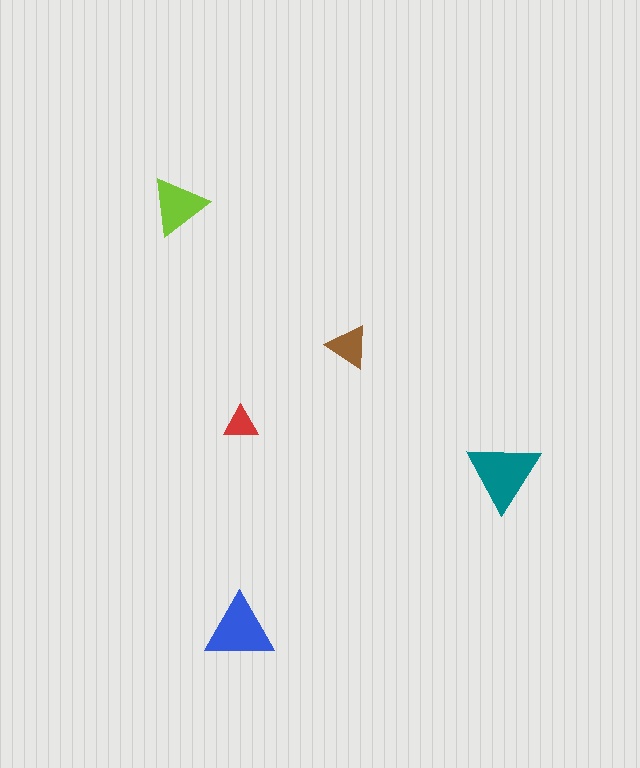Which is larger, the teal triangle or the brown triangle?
The teal one.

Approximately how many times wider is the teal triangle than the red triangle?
About 2 times wider.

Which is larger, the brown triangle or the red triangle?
The brown one.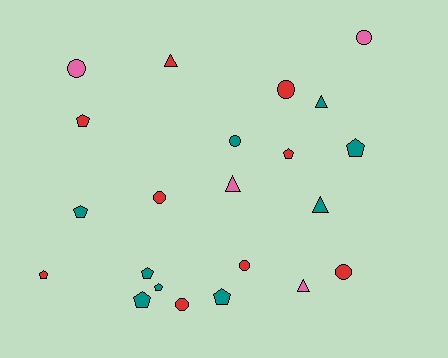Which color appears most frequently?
Red, with 9 objects.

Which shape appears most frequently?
Pentagon, with 9 objects.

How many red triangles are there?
There is 1 red triangle.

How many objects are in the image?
There are 22 objects.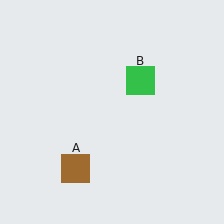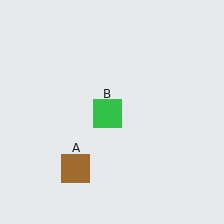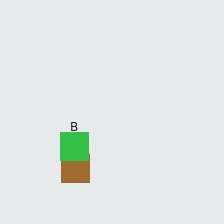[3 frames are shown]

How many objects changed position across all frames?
1 object changed position: green square (object B).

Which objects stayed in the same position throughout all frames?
Brown square (object A) remained stationary.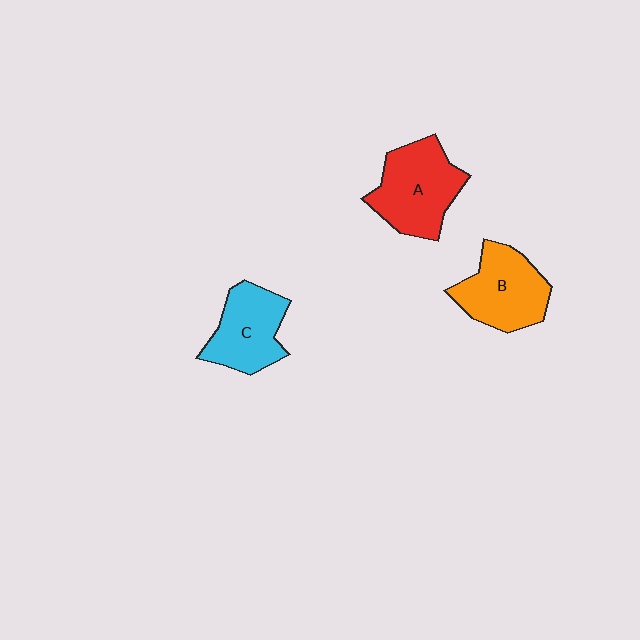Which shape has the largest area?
Shape A (red).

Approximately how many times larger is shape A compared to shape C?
Approximately 1.2 times.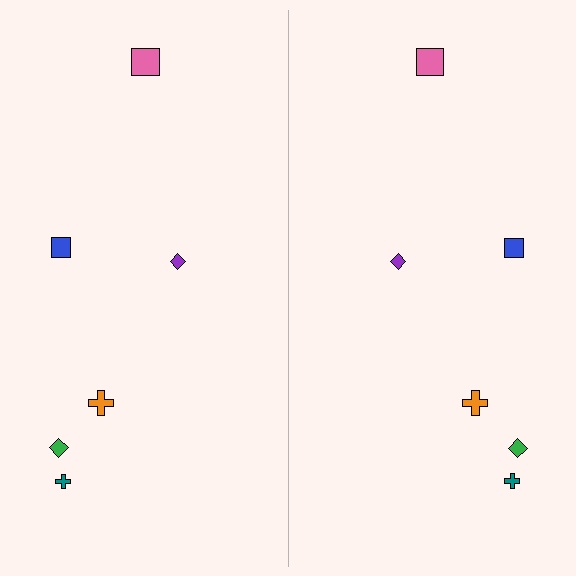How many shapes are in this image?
There are 12 shapes in this image.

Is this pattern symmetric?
Yes, this pattern has bilateral (reflection) symmetry.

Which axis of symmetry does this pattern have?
The pattern has a vertical axis of symmetry running through the center of the image.